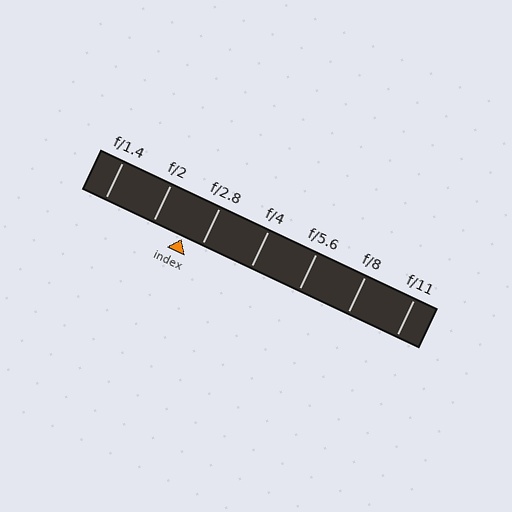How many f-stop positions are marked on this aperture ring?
There are 7 f-stop positions marked.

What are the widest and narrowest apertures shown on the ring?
The widest aperture shown is f/1.4 and the narrowest is f/11.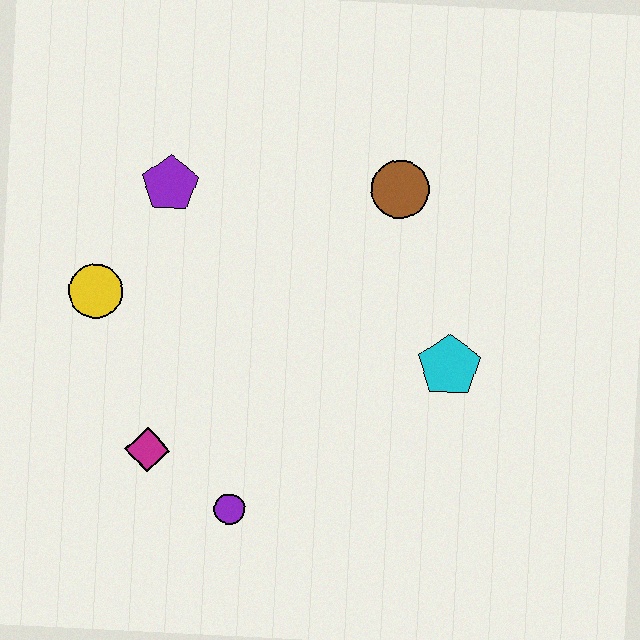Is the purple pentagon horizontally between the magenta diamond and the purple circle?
Yes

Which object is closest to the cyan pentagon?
The brown circle is closest to the cyan pentagon.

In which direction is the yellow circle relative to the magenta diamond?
The yellow circle is above the magenta diamond.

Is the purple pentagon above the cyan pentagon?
Yes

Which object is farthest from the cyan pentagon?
The yellow circle is farthest from the cyan pentagon.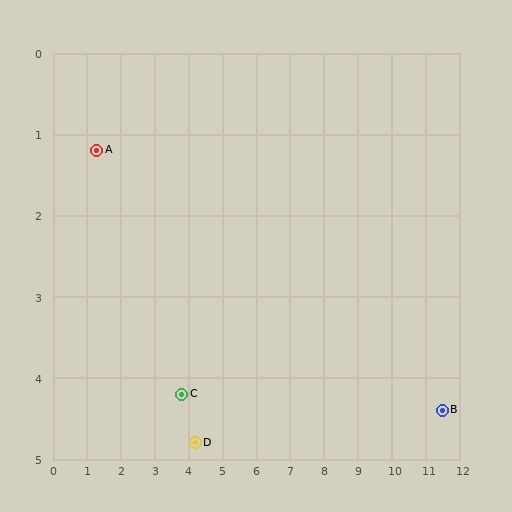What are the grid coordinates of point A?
Point A is at approximately (1.3, 1.2).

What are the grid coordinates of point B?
Point B is at approximately (11.5, 4.4).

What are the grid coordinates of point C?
Point C is at approximately (3.8, 4.2).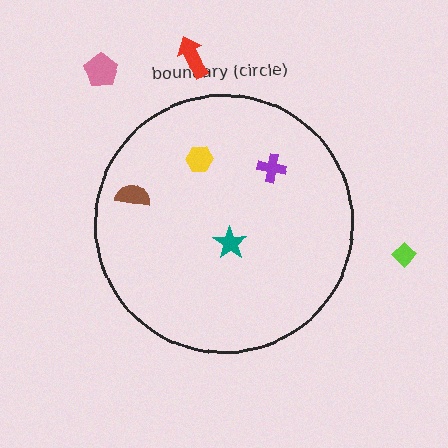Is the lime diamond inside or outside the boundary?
Outside.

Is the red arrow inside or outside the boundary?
Outside.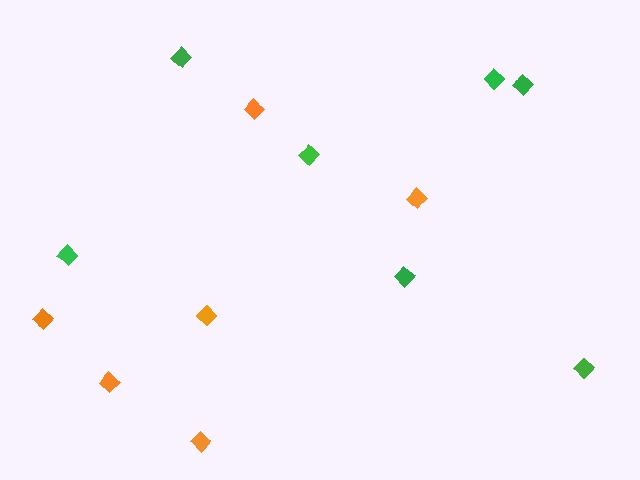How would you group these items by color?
There are 2 groups: one group of orange diamonds (6) and one group of green diamonds (7).